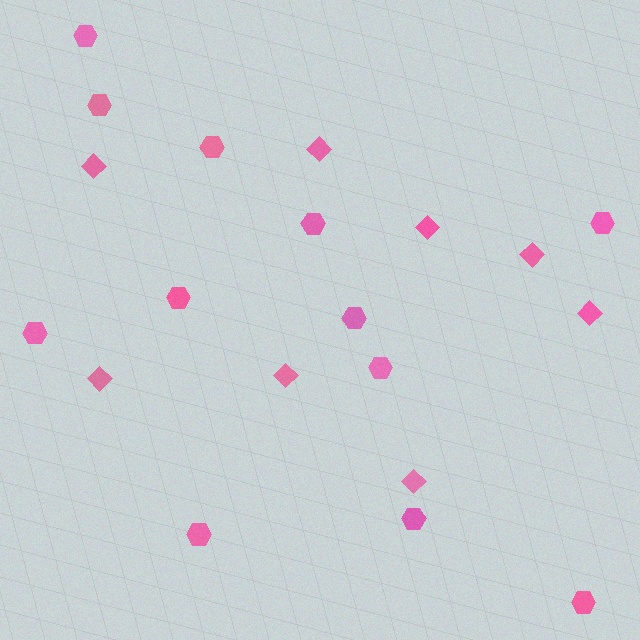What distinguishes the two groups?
There are 2 groups: one group of hexagons (12) and one group of diamonds (8).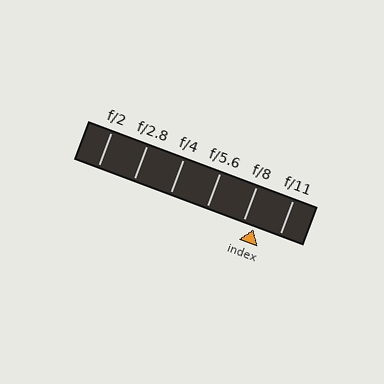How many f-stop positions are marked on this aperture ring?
There are 6 f-stop positions marked.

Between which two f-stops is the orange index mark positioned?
The index mark is between f/8 and f/11.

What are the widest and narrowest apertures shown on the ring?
The widest aperture shown is f/2 and the narrowest is f/11.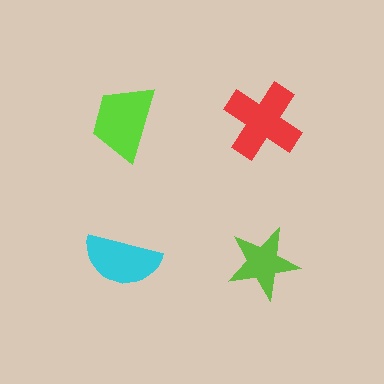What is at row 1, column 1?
A lime trapezoid.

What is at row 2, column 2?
A lime star.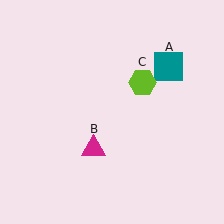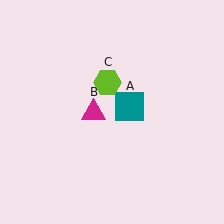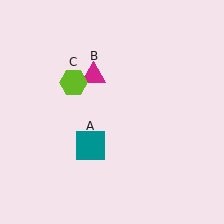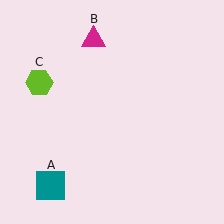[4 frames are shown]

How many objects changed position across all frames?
3 objects changed position: teal square (object A), magenta triangle (object B), lime hexagon (object C).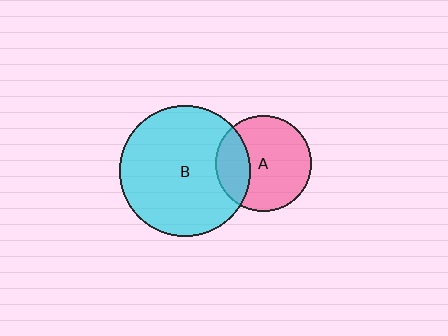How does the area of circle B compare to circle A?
Approximately 1.9 times.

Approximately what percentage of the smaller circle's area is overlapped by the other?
Approximately 25%.